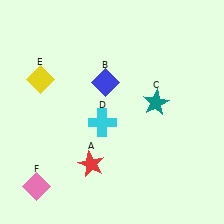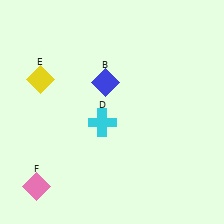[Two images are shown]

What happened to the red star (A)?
The red star (A) was removed in Image 2. It was in the bottom-left area of Image 1.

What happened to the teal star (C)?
The teal star (C) was removed in Image 2. It was in the top-right area of Image 1.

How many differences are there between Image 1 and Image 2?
There are 2 differences between the two images.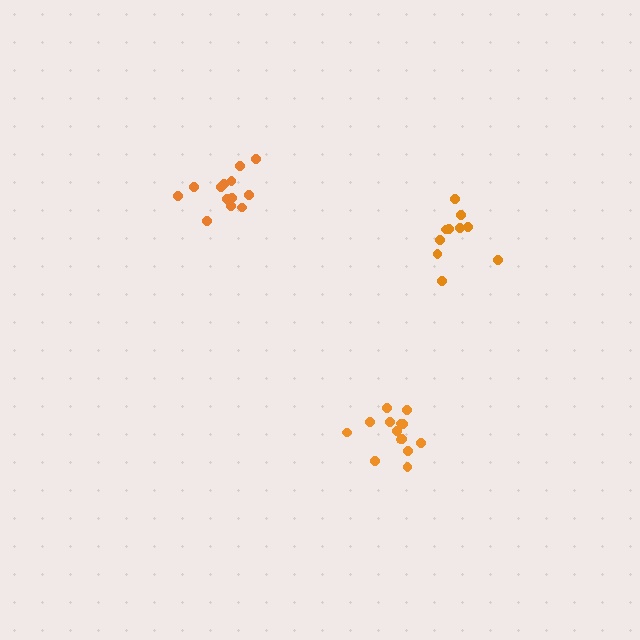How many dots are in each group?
Group 1: 14 dots, Group 2: 13 dots, Group 3: 10 dots (37 total).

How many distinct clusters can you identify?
There are 3 distinct clusters.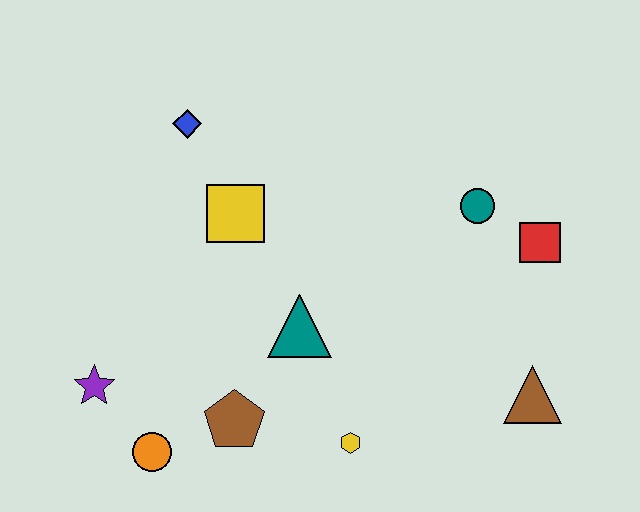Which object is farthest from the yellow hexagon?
The blue diamond is farthest from the yellow hexagon.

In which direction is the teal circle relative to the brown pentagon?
The teal circle is to the right of the brown pentagon.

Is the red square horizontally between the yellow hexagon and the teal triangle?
No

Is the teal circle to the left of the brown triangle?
Yes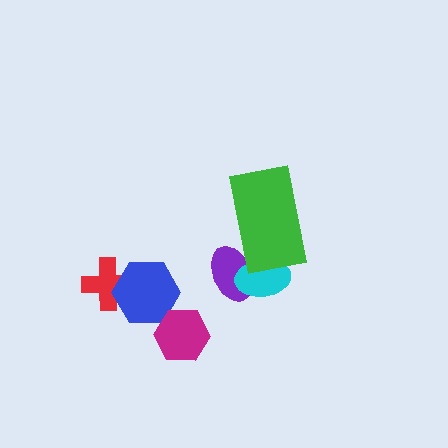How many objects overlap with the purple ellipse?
2 objects overlap with the purple ellipse.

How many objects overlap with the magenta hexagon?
1 object overlaps with the magenta hexagon.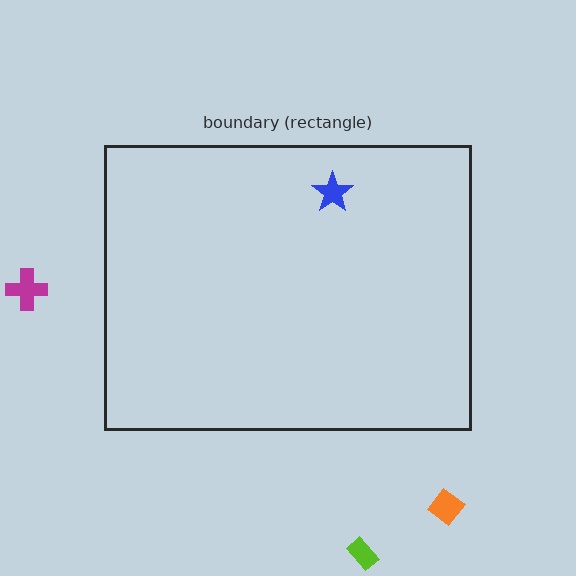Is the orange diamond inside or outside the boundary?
Outside.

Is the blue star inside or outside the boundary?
Inside.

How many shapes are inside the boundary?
1 inside, 3 outside.